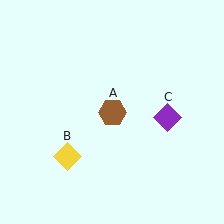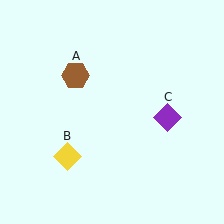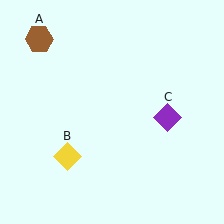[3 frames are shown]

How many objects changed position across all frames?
1 object changed position: brown hexagon (object A).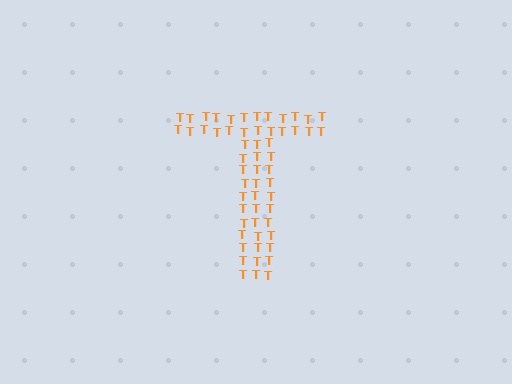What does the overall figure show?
The overall figure shows the letter T.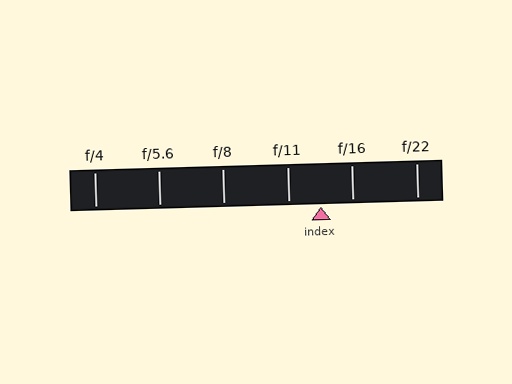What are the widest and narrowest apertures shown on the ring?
The widest aperture shown is f/4 and the narrowest is f/22.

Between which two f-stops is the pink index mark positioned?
The index mark is between f/11 and f/16.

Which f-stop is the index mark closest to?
The index mark is closest to f/16.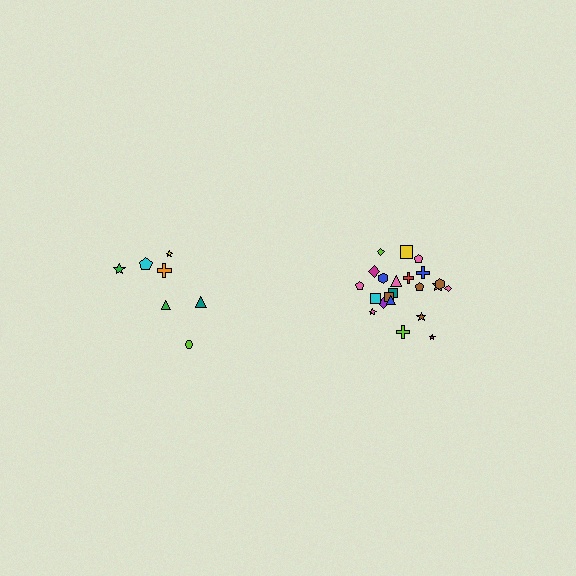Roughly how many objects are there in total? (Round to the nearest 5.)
Roughly 30 objects in total.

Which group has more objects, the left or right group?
The right group.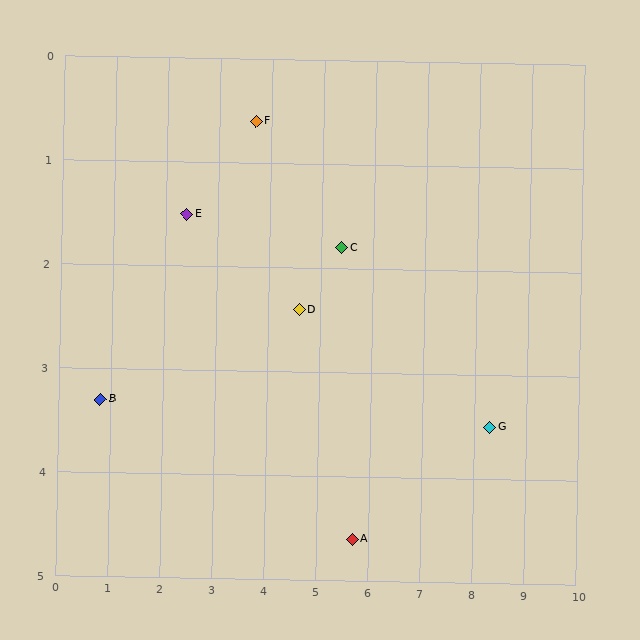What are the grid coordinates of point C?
Point C is at approximately (5.4, 1.8).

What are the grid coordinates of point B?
Point B is at approximately (0.8, 3.3).